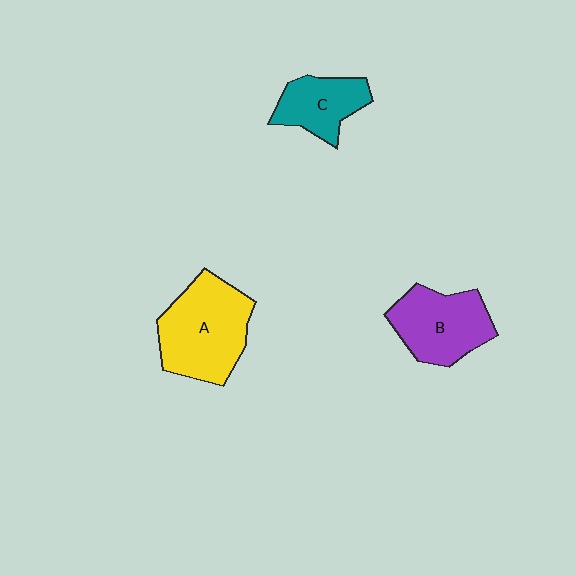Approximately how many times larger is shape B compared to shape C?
Approximately 1.4 times.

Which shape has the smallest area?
Shape C (teal).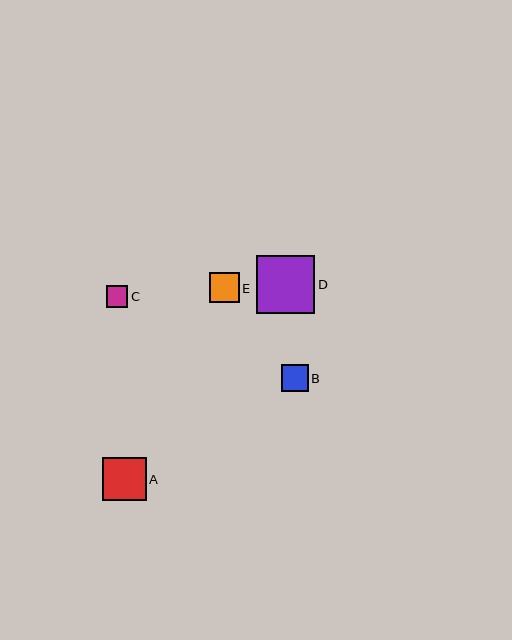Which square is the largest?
Square D is the largest with a size of approximately 58 pixels.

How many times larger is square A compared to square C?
Square A is approximately 2.1 times the size of square C.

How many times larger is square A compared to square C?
Square A is approximately 2.1 times the size of square C.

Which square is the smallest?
Square C is the smallest with a size of approximately 21 pixels.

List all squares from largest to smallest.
From largest to smallest: D, A, E, B, C.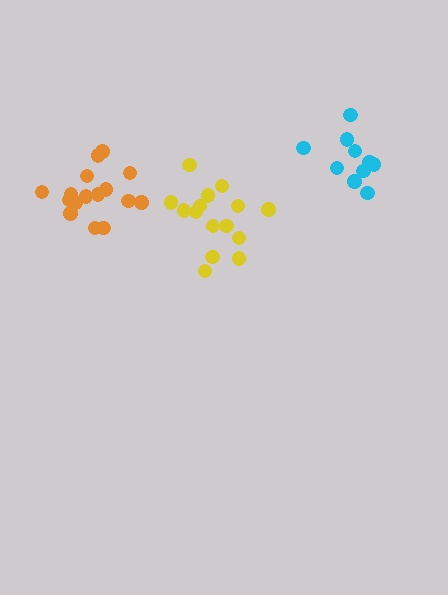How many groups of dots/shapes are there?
There are 3 groups.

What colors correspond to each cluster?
The clusters are colored: orange, cyan, yellow.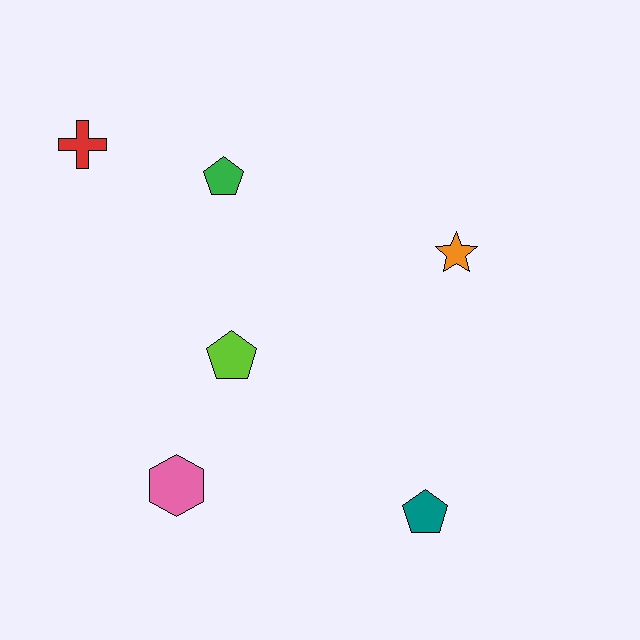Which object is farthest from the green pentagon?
The teal pentagon is farthest from the green pentagon.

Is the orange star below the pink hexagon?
No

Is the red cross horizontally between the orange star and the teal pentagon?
No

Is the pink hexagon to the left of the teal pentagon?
Yes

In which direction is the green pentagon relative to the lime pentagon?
The green pentagon is above the lime pentagon.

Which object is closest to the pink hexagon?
The lime pentagon is closest to the pink hexagon.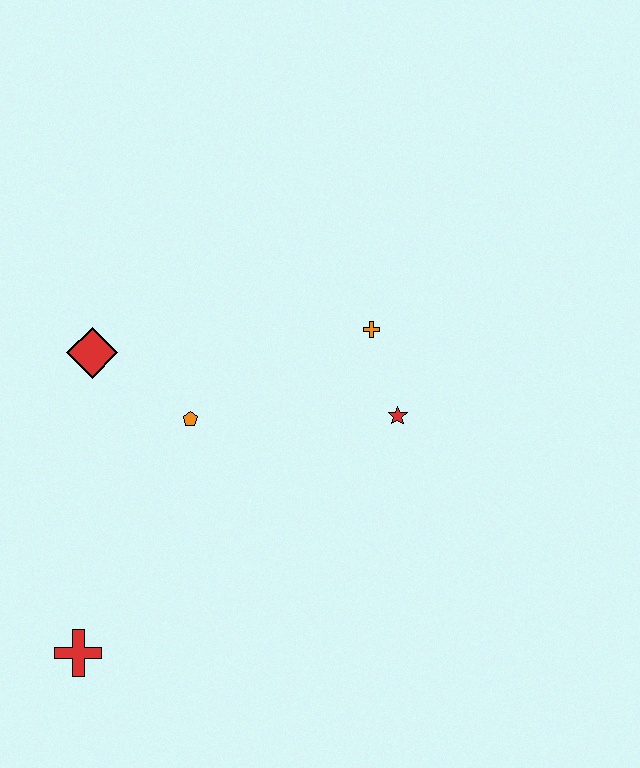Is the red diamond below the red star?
No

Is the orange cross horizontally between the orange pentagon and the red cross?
No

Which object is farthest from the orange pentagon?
The red cross is farthest from the orange pentagon.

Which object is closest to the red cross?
The orange pentagon is closest to the red cross.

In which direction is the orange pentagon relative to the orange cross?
The orange pentagon is to the left of the orange cross.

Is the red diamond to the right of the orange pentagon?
No